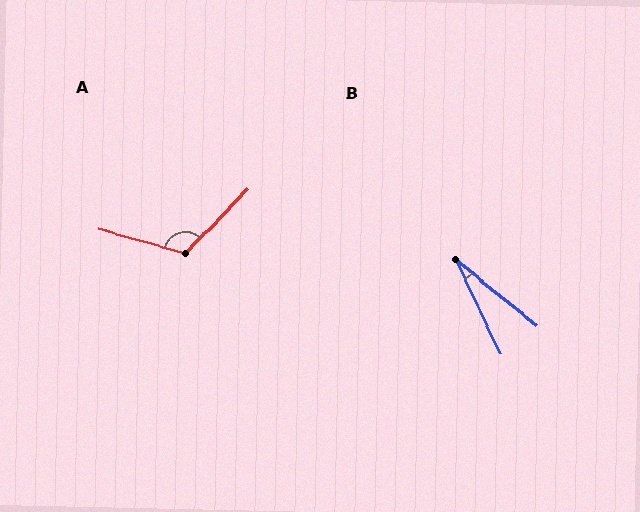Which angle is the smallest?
B, at approximately 25 degrees.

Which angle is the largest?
A, at approximately 118 degrees.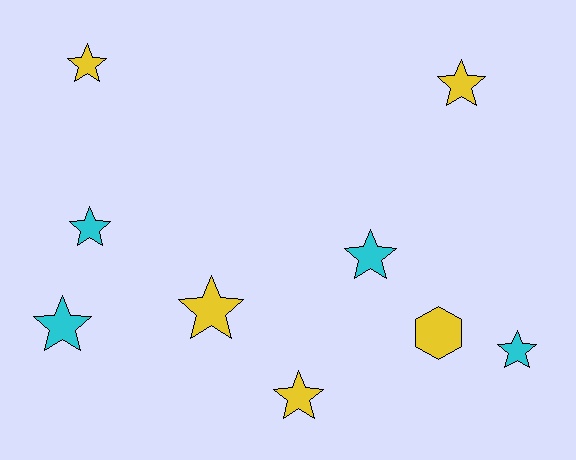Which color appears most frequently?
Yellow, with 5 objects.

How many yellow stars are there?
There are 4 yellow stars.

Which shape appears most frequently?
Star, with 8 objects.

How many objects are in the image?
There are 9 objects.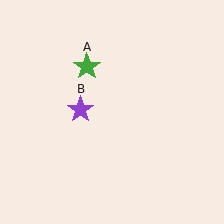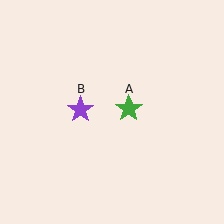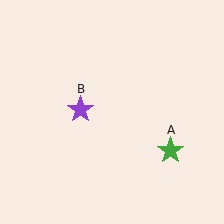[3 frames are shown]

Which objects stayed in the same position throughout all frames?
Purple star (object B) remained stationary.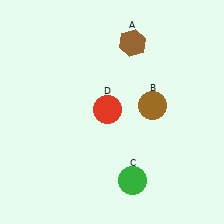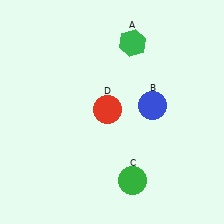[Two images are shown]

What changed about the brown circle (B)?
In Image 1, B is brown. In Image 2, it changed to blue.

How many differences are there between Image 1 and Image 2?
There are 2 differences between the two images.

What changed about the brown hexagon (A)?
In Image 1, A is brown. In Image 2, it changed to green.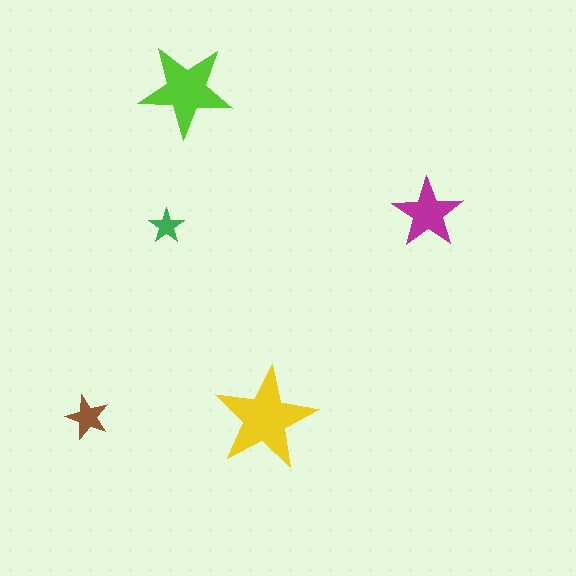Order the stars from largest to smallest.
the yellow one, the lime one, the magenta one, the brown one, the green one.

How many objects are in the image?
There are 5 objects in the image.